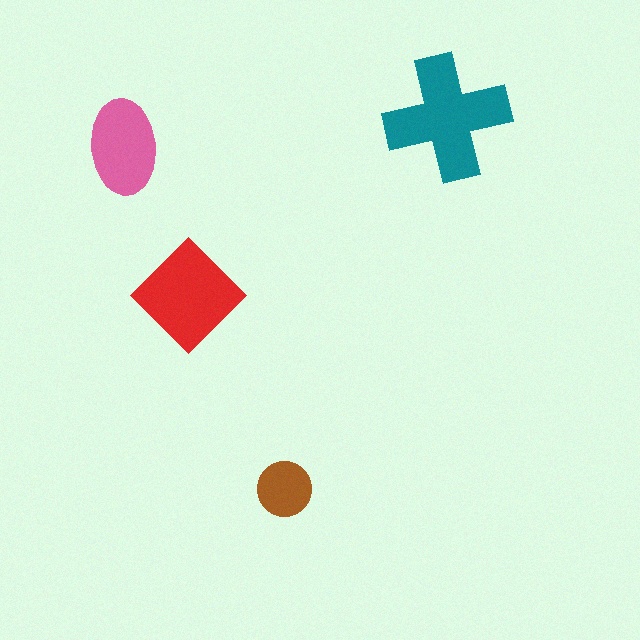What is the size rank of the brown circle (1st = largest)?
4th.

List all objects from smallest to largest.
The brown circle, the pink ellipse, the red diamond, the teal cross.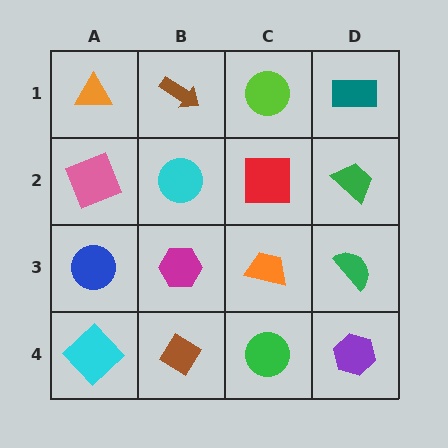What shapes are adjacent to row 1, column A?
A pink square (row 2, column A), a brown arrow (row 1, column B).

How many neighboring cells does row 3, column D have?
3.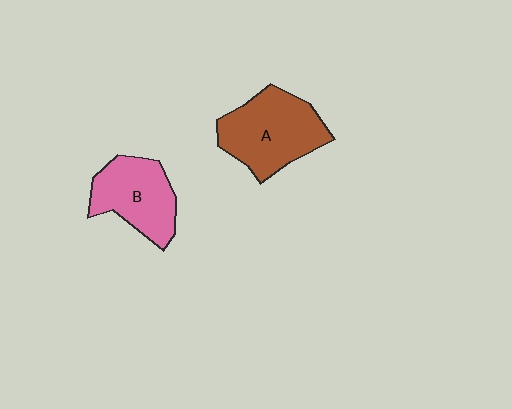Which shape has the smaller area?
Shape B (pink).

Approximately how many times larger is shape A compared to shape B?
Approximately 1.2 times.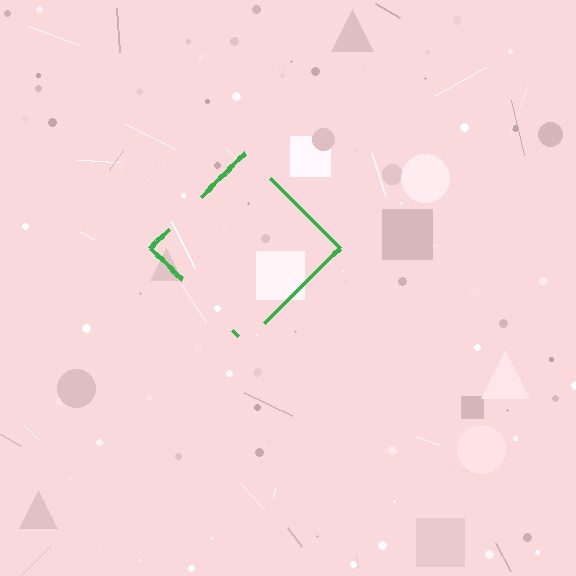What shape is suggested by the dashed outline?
The dashed outline suggests a diamond.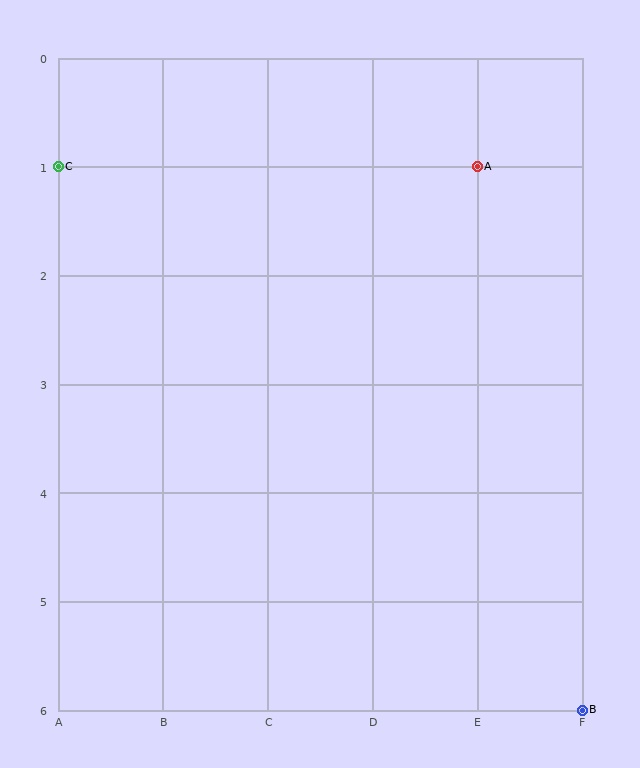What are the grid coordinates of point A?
Point A is at grid coordinates (E, 1).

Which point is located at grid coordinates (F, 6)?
Point B is at (F, 6).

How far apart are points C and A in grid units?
Points C and A are 4 columns apart.